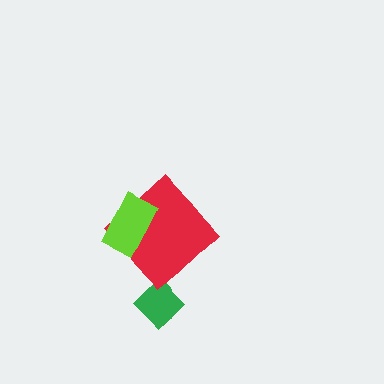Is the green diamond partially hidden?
No, no other shape covers it.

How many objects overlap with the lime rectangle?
1 object overlaps with the lime rectangle.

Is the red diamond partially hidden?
Yes, it is partially covered by another shape.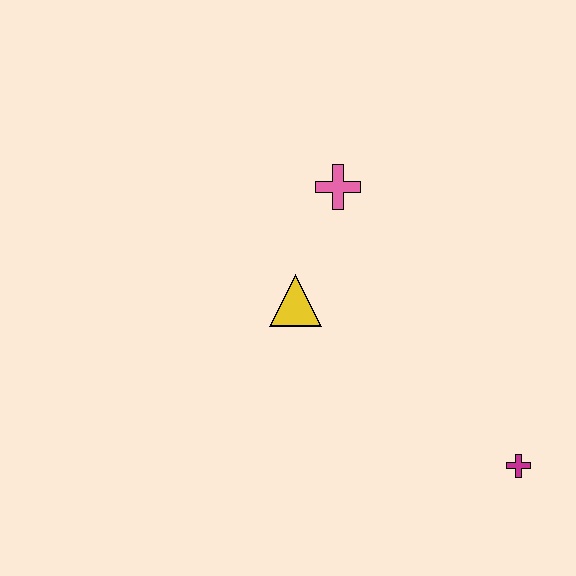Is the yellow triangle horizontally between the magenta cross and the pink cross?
No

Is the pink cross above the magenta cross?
Yes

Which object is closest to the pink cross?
The yellow triangle is closest to the pink cross.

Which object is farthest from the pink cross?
The magenta cross is farthest from the pink cross.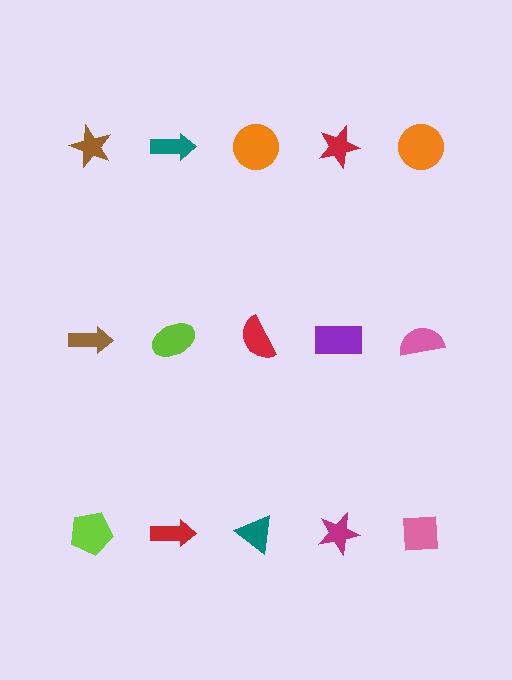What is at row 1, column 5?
An orange circle.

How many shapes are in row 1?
5 shapes.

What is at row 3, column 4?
A magenta star.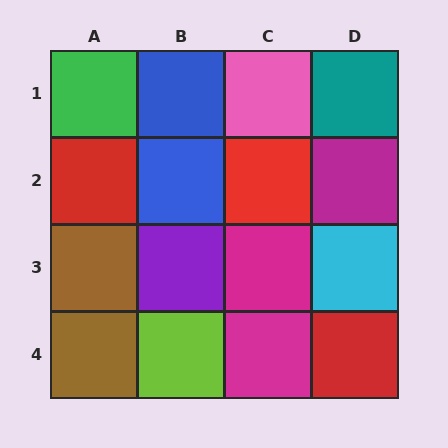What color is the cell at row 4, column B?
Lime.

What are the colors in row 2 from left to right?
Red, blue, red, magenta.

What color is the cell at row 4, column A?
Brown.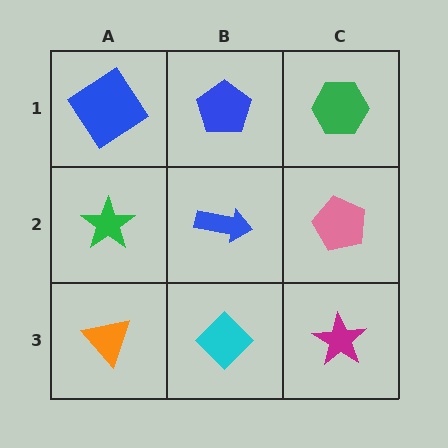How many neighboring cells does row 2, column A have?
3.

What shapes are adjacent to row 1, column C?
A pink pentagon (row 2, column C), a blue pentagon (row 1, column B).